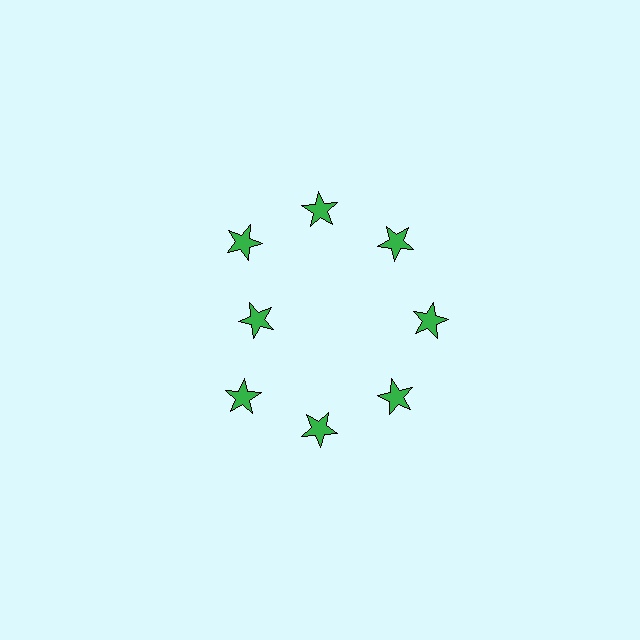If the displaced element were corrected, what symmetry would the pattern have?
It would have 8-fold rotational symmetry — the pattern would map onto itself every 45 degrees.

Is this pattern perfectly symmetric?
No. The 8 green stars are arranged in a ring, but one element near the 9 o'clock position is pulled inward toward the center, breaking the 8-fold rotational symmetry.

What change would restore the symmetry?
The symmetry would be restored by moving it outward, back onto the ring so that all 8 stars sit at equal angles and equal distance from the center.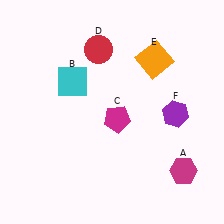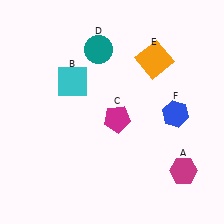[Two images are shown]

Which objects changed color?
D changed from red to teal. F changed from purple to blue.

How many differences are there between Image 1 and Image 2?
There are 2 differences between the two images.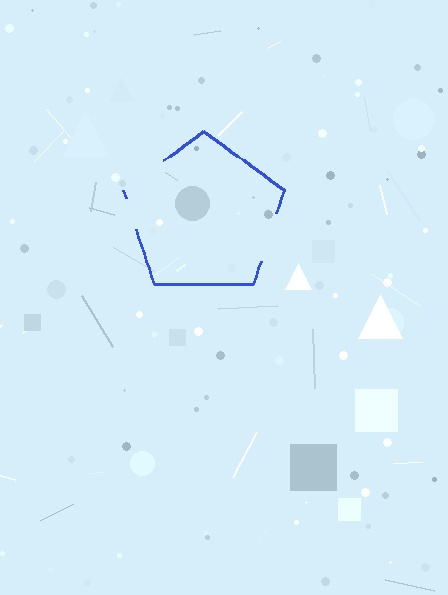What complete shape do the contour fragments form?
The contour fragments form a pentagon.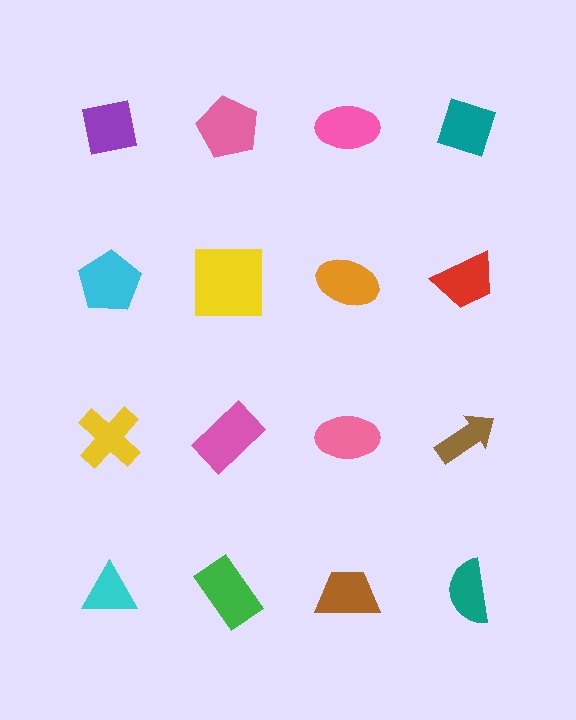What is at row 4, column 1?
A cyan triangle.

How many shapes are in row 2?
4 shapes.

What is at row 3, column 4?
A brown arrow.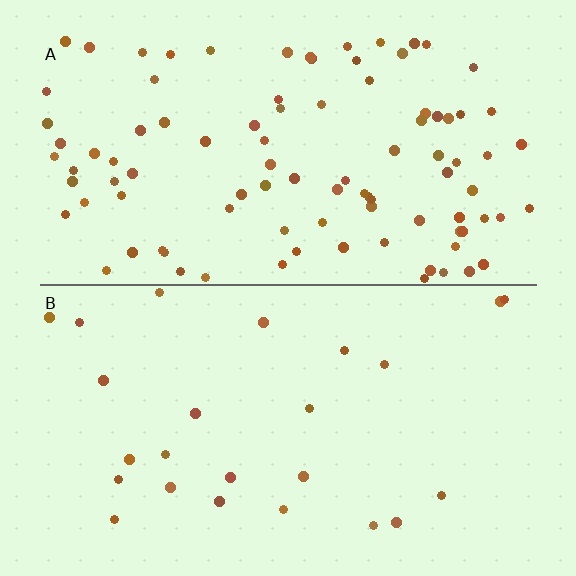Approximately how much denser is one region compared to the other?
Approximately 3.9× — region A over region B.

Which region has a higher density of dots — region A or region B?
A (the top).